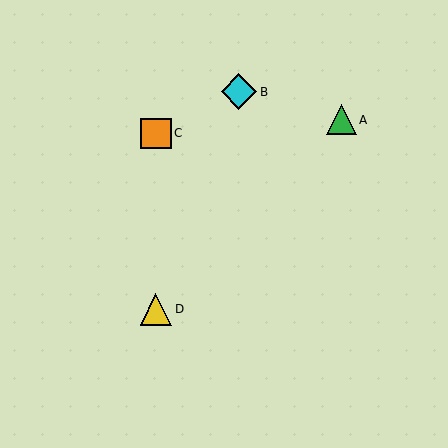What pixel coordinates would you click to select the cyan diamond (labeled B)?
Click at (239, 92) to select the cyan diamond B.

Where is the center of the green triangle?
The center of the green triangle is at (341, 120).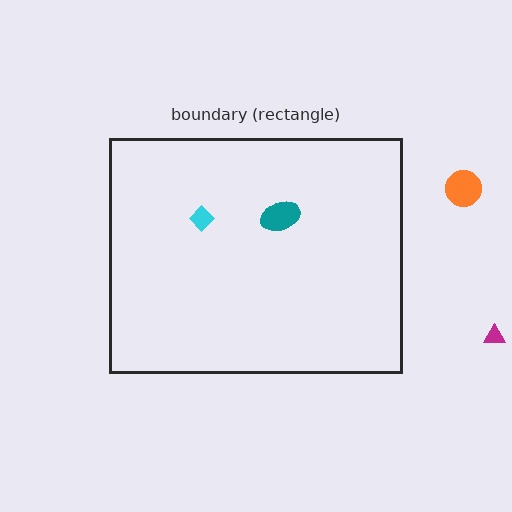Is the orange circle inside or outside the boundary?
Outside.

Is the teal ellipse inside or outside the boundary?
Inside.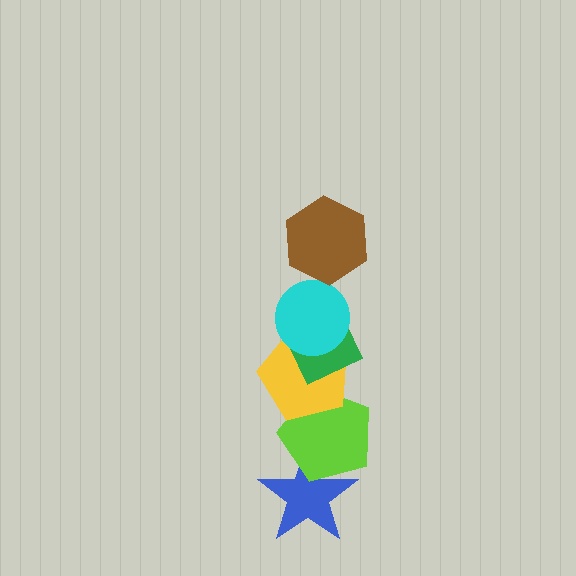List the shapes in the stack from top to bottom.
From top to bottom: the brown hexagon, the cyan circle, the green diamond, the yellow pentagon, the lime pentagon, the blue star.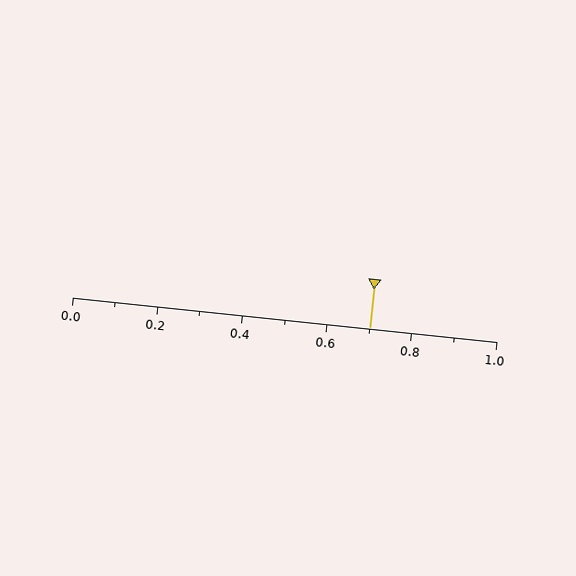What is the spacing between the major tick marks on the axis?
The major ticks are spaced 0.2 apart.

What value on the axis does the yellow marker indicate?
The marker indicates approximately 0.7.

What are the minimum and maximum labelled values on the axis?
The axis runs from 0.0 to 1.0.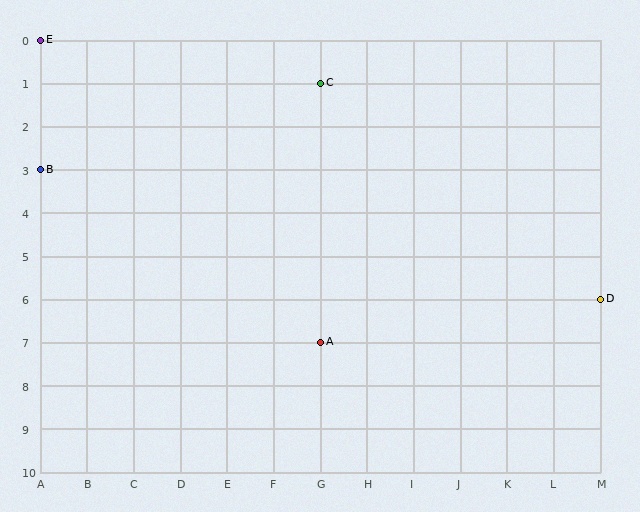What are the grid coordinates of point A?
Point A is at grid coordinates (G, 7).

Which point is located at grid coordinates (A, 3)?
Point B is at (A, 3).